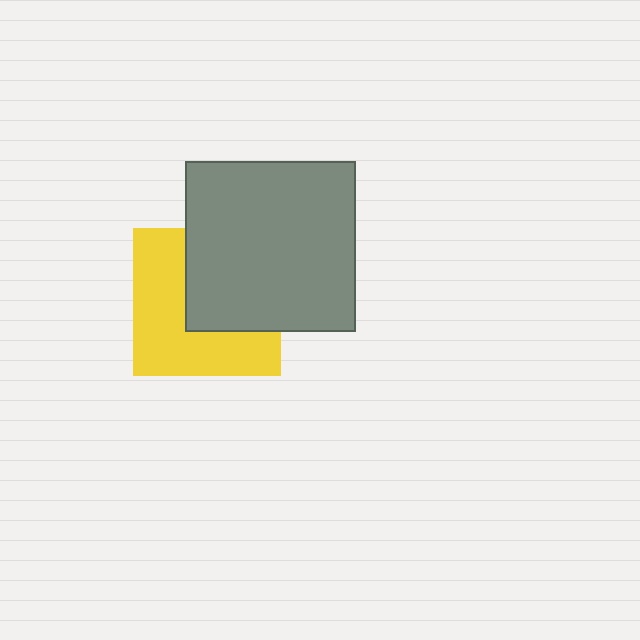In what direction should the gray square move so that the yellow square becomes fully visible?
The gray square should move toward the upper-right. That is the shortest direction to clear the overlap and leave the yellow square fully visible.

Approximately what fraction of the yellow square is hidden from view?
Roughly 46% of the yellow square is hidden behind the gray square.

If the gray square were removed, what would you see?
You would see the complete yellow square.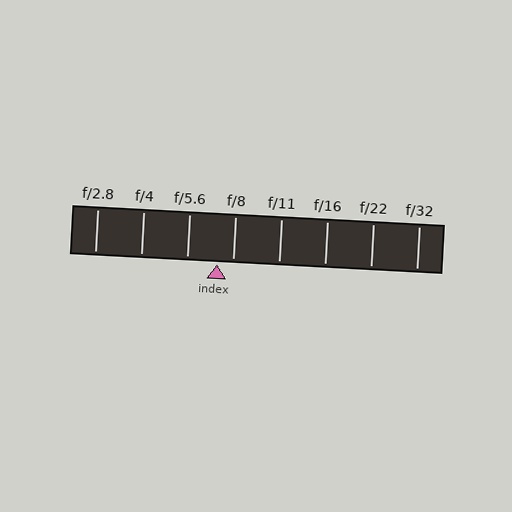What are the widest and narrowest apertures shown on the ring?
The widest aperture shown is f/2.8 and the narrowest is f/32.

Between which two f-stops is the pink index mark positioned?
The index mark is between f/5.6 and f/8.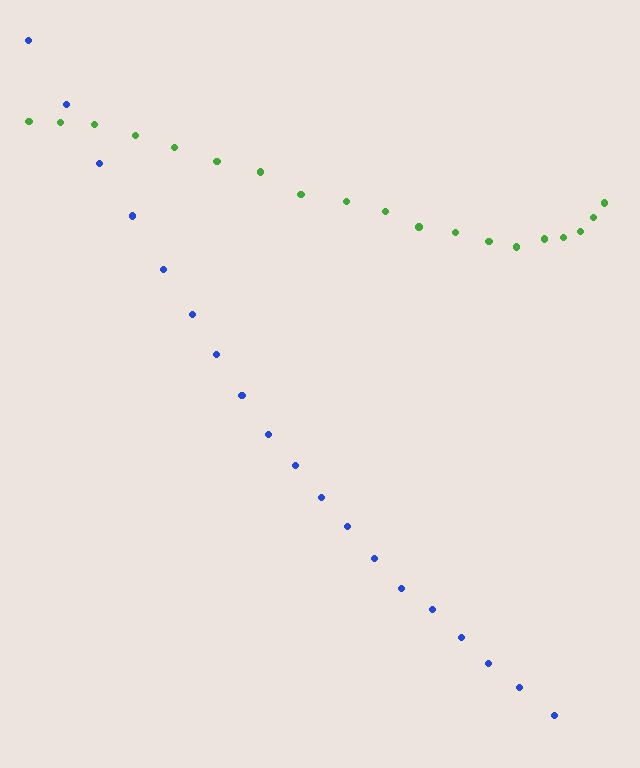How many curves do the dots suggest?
There are 2 distinct paths.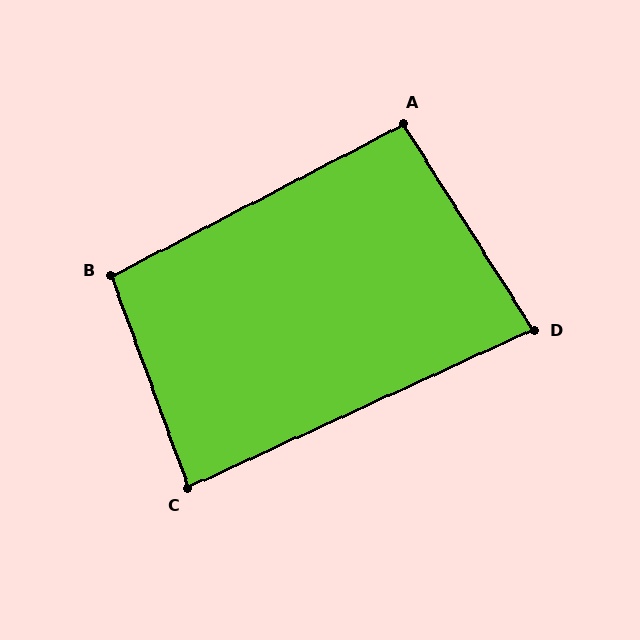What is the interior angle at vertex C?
Approximately 85 degrees (approximately right).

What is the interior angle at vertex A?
Approximately 95 degrees (approximately right).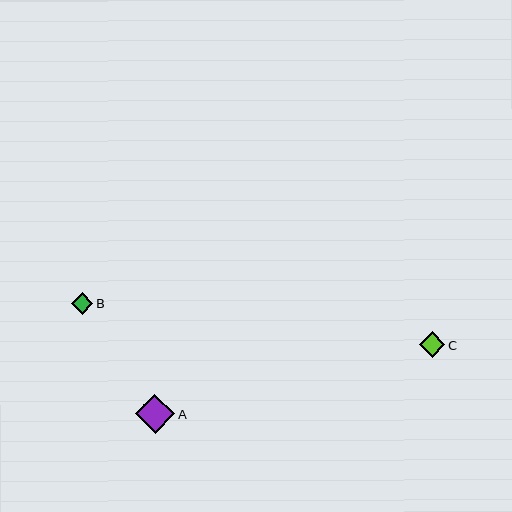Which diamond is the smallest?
Diamond B is the smallest with a size of approximately 21 pixels.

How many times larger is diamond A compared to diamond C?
Diamond A is approximately 1.5 times the size of diamond C.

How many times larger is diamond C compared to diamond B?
Diamond C is approximately 1.2 times the size of diamond B.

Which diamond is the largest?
Diamond A is the largest with a size of approximately 39 pixels.